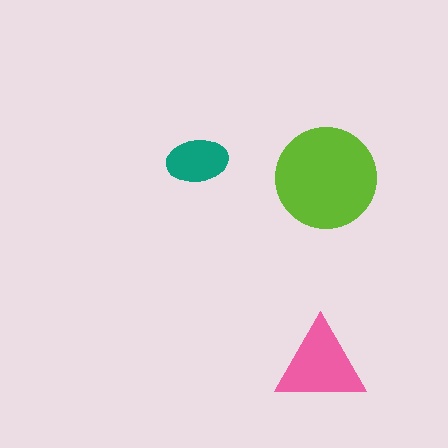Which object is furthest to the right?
The lime circle is rightmost.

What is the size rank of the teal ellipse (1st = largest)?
3rd.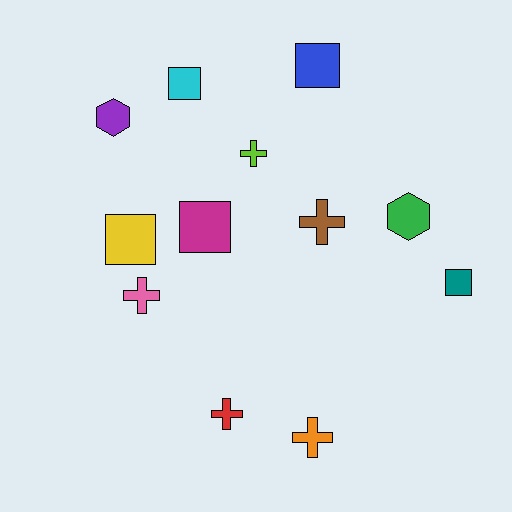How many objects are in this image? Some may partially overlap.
There are 12 objects.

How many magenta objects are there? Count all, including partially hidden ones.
There is 1 magenta object.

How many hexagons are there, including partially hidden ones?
There are 2 hexagons.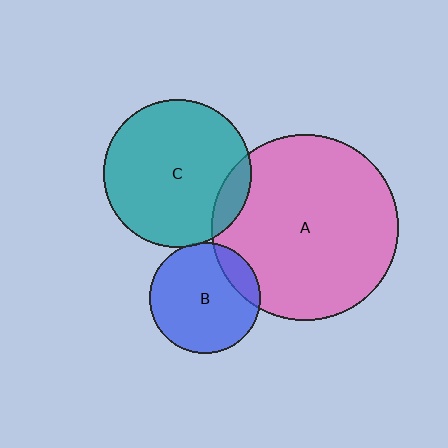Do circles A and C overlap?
Yes.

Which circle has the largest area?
Circle A (pink).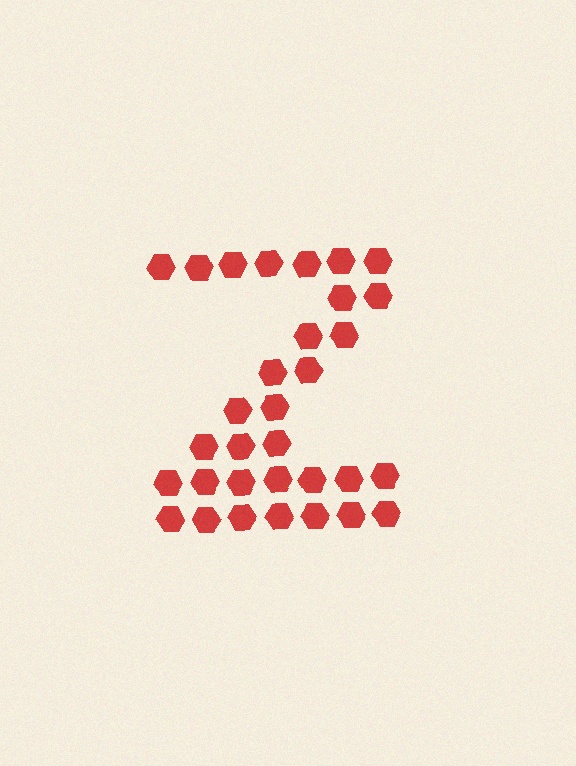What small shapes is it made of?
It is made of small hexagons.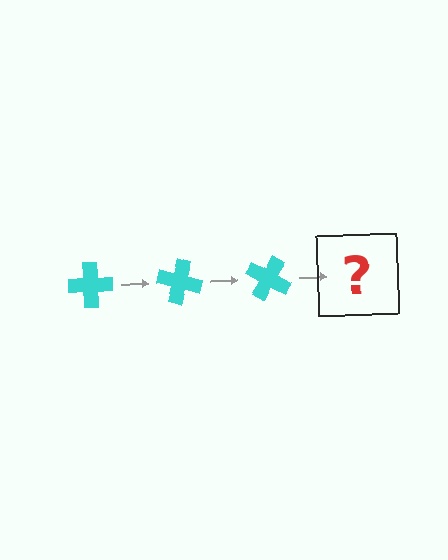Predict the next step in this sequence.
The next step is a cyan cross rotated 45 degrees.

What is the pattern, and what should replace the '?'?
The pattern is that the cross rotates 15 degrees each step. The '?' should be a cyan cross rotated 45 degrees.